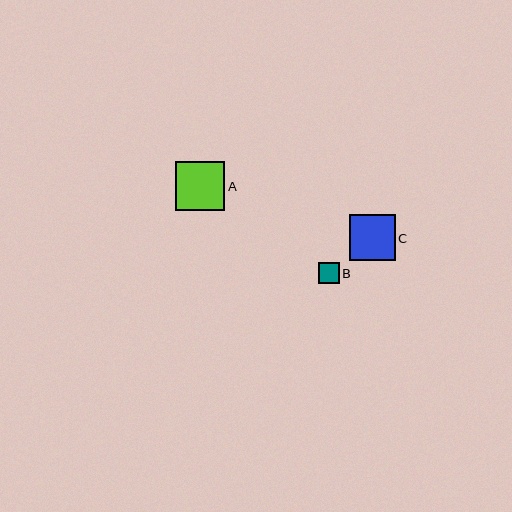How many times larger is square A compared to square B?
Square A is approximately 2.3 times the size of square B.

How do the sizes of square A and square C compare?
Square A and square C are approximately the same size.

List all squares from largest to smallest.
From largest to smallest: A, C, B.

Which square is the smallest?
Square B is the smallest with a size of approximately 21 pixels.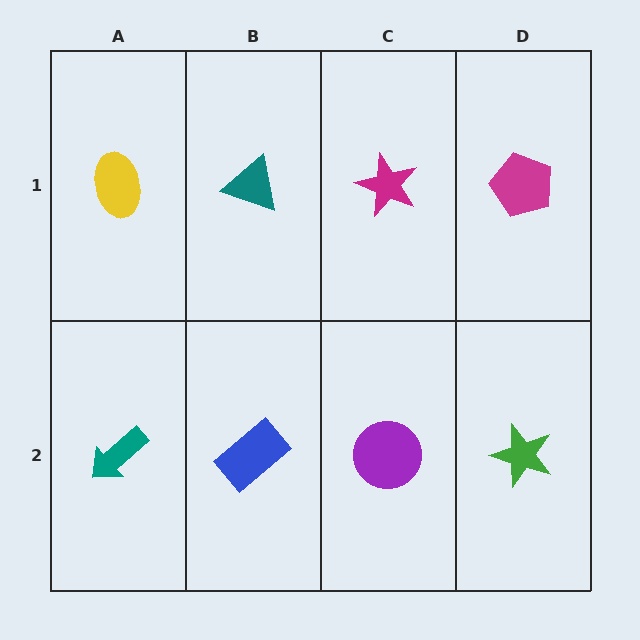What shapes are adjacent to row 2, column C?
A magenta star (row 1, column C), a blue rectangle (row 2, column B), a green star (row 2, column D).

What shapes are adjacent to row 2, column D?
A magenta pentagon (row 1, column D), a purple circle (row 2, column C).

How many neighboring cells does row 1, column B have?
3.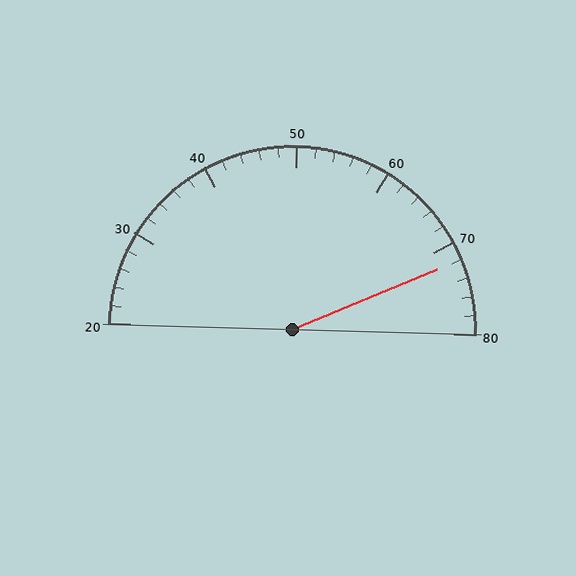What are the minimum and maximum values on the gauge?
The gauge ranges from 20 to 80.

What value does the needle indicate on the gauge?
The needle indicates approximately 72.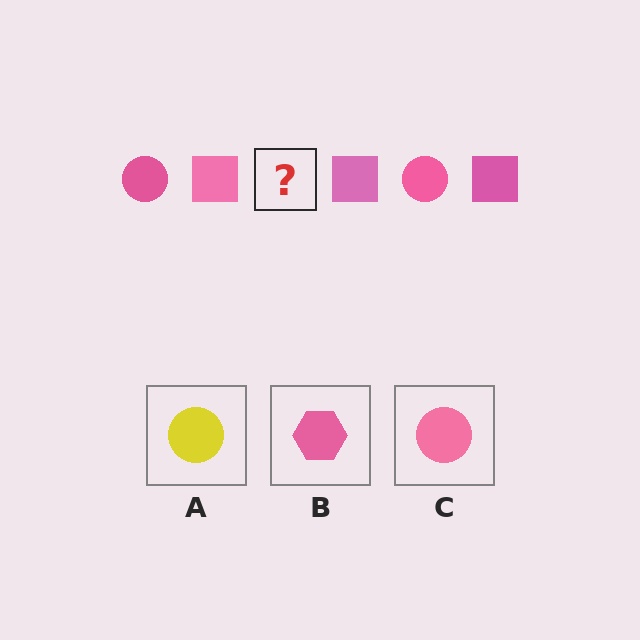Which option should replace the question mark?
Option C.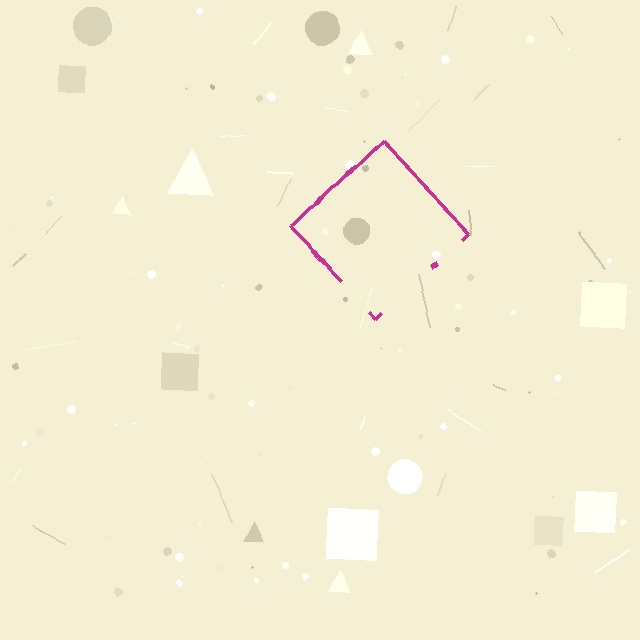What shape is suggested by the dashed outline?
The dashed outline suggests a diamond.